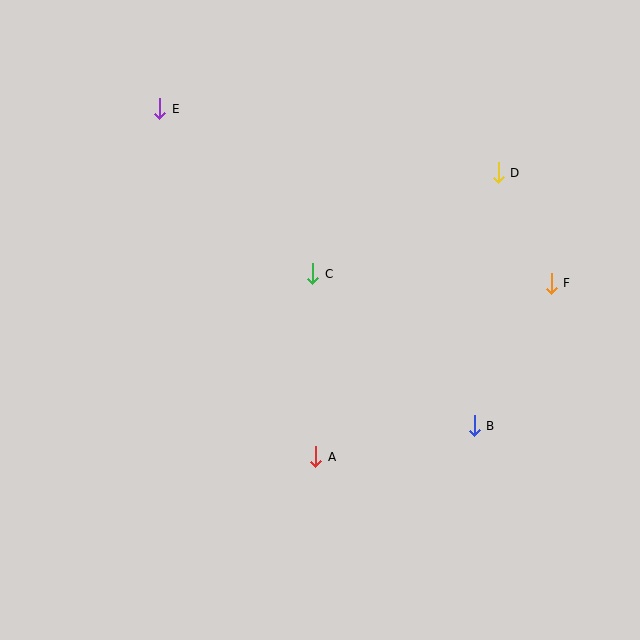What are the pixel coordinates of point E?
Point E is at (160, 109).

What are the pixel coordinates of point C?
Point C is at (313, 274).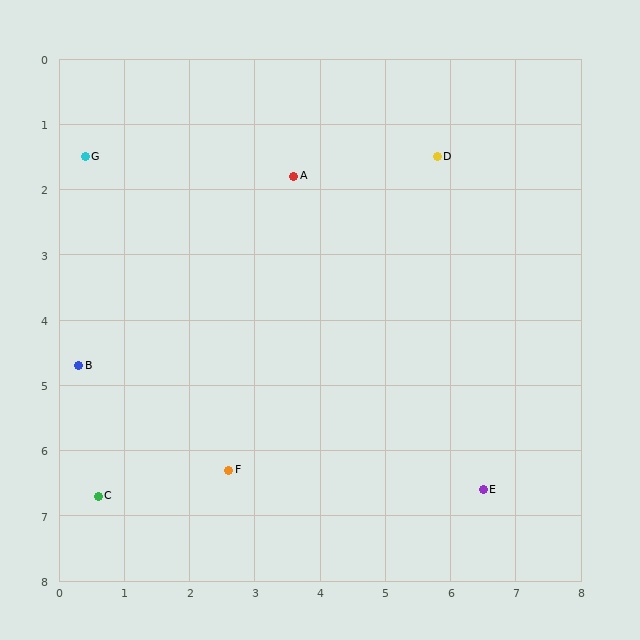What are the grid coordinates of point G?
Point G is at approximately (0.4, 1.5).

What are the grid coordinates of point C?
Point C is at approximately (0.6, 6.7).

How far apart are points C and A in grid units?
Points C and A are about 5.7 grid units apart.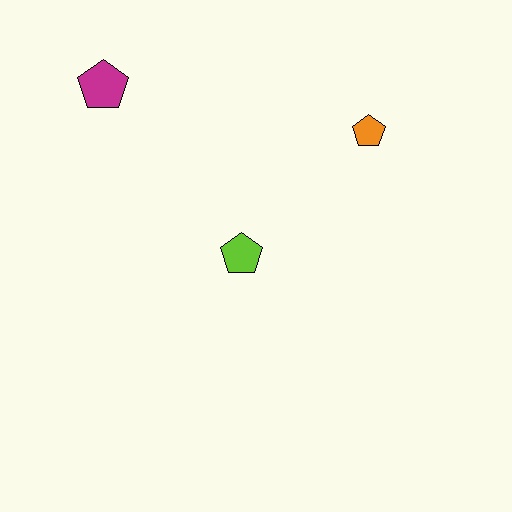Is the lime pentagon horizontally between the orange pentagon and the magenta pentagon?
Yes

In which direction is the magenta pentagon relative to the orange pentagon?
The magenta pentagon is to the left of the orange pentagon.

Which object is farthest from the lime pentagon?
The magenta pentagon is farthest from the lime pentagon.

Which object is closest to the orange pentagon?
The lime pentagon is closest to the orange pentagon.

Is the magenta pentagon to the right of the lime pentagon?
No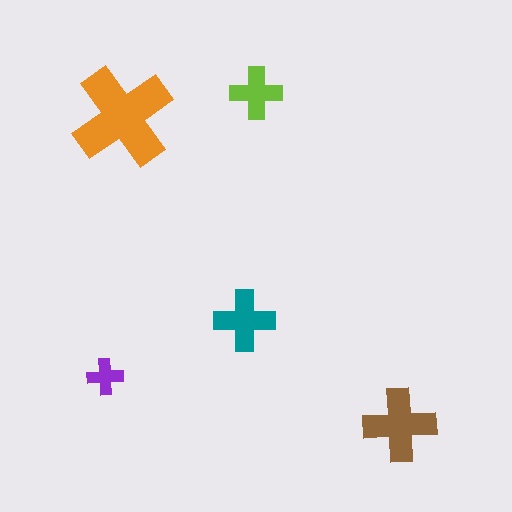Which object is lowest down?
The brown cross is bottommost.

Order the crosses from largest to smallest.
the orange one, the brown one, the teal one, the lime one, the purple one.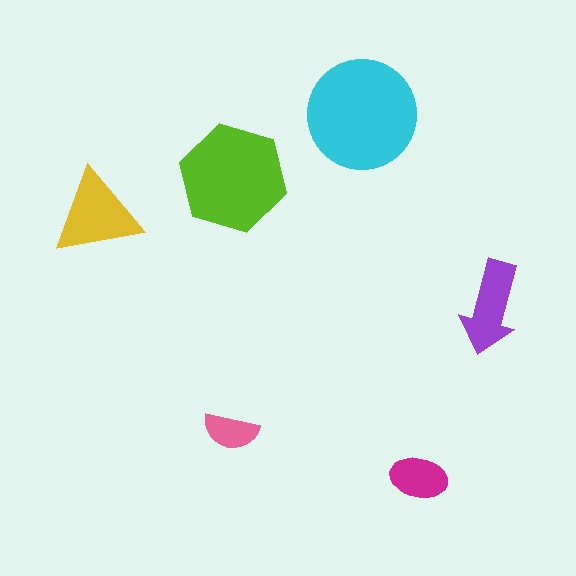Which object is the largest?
The cyan circle.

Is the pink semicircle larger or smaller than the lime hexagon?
Smaller.